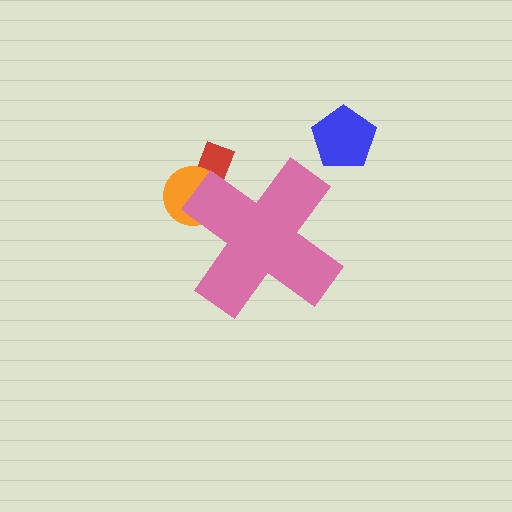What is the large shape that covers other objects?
A pink cross.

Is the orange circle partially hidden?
Yes, the orange circle is partially hidden behind the pink cross.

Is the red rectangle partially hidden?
Yes, the red rectangle is partially hidden behind the pink cross.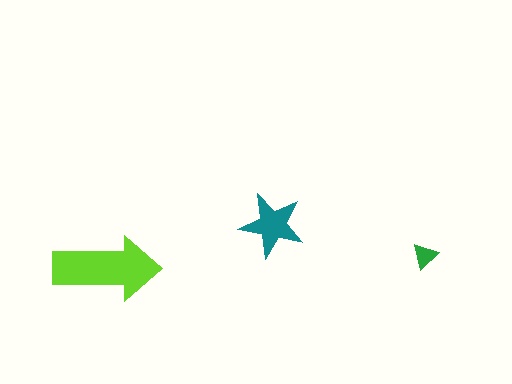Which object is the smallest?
The green triangle.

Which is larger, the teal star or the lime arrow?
The lime arrow.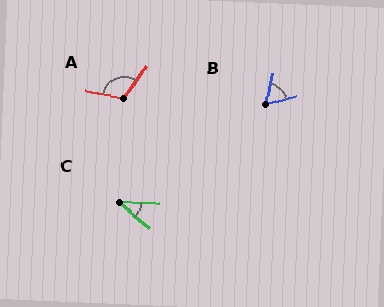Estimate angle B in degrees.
Approximately 61 degrees.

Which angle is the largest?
A, at approximately 113 degrees.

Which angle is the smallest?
C, at approximately 40 degrees.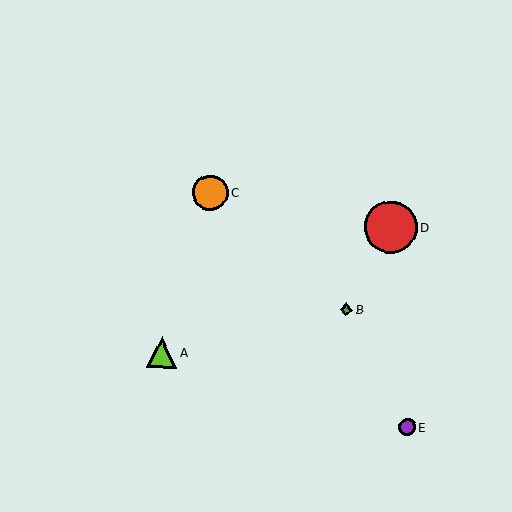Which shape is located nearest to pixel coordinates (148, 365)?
The lime triangle (labeled A) at (162, 353) is nearest to that location.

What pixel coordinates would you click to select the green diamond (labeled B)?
Click at (346, 310) to select the green diamond B.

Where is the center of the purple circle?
The center of the purple circle is at (407, 427).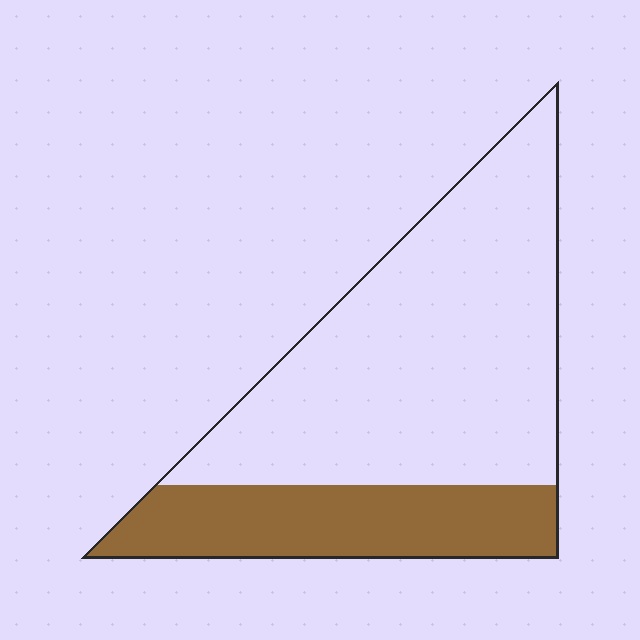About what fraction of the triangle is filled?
About one quarter (1/4).